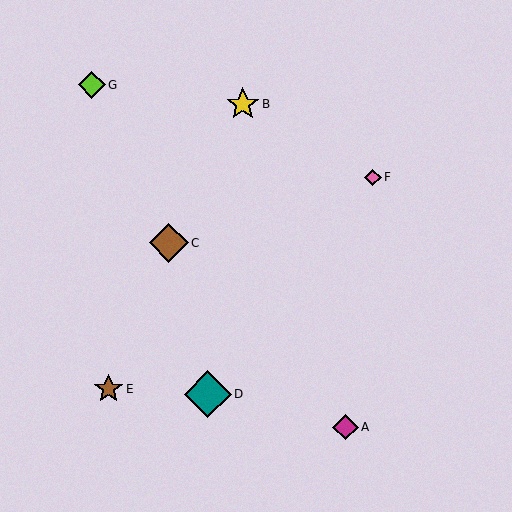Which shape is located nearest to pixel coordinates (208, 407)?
The teal diamond (labeled D) at (208, 394) is nearest to that location.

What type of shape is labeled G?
Shape G is a lime diamond.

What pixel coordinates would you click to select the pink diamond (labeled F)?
Click at (373, 177) to select the pink diamond F.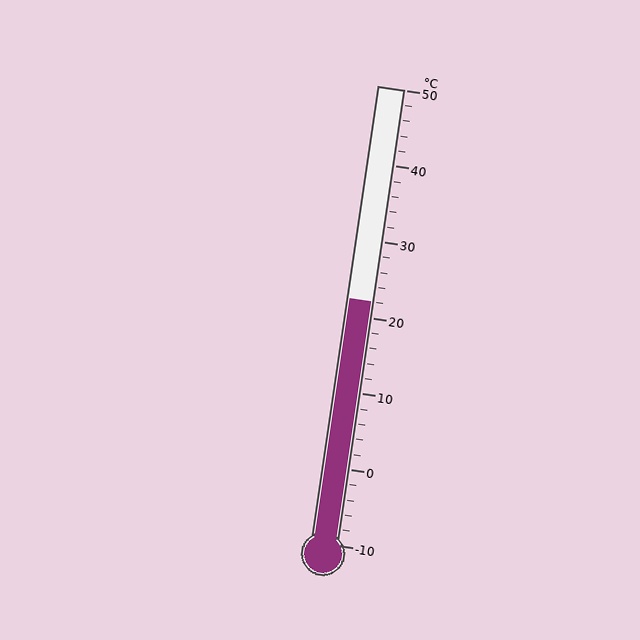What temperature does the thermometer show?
The thermometer shows approximately 22°C.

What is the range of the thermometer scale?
The thermometer scale ranges from -10°C to 50°C.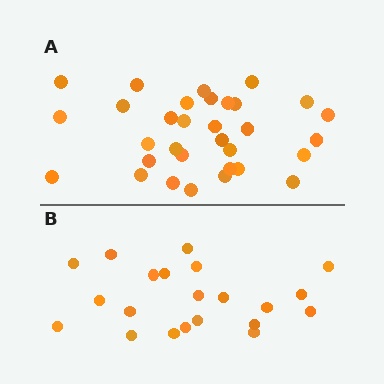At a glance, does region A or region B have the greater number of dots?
Region A (the top region) has more dots.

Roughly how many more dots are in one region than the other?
Region A has roughly 12 or so more dots than region B.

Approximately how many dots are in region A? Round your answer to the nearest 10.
About 30 dots. (The exact count is 32, which rounds to 30.)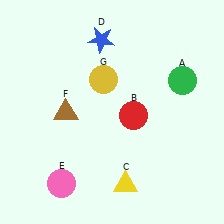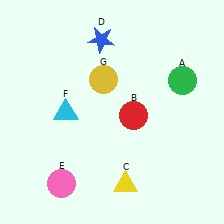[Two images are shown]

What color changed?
The triangle (F) changed from brown in Image 1 to cyan in Image 2.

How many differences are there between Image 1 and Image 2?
There is 1 difference between the two images.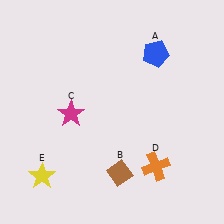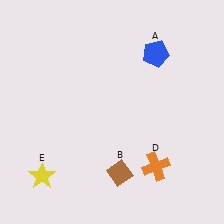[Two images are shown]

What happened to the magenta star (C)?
The magenta star (C) was removed in Image 2. It was in the bottom-left area of Image 1.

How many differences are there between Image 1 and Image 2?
There is 1 difference between the two images.